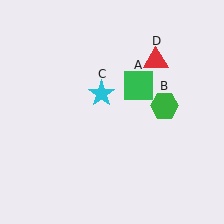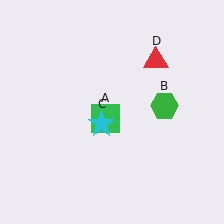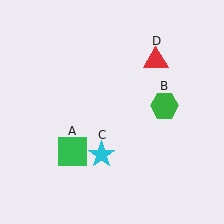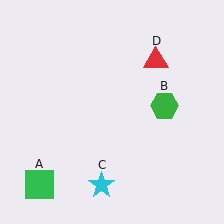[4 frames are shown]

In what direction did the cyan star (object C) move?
The cyan star (object C) moved down.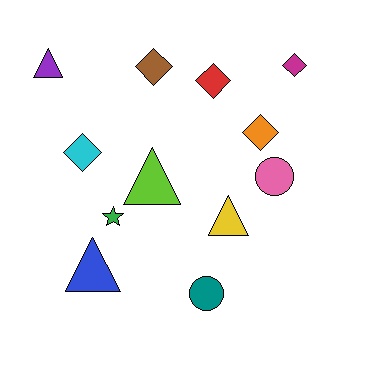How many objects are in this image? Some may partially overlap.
There are 12 objects.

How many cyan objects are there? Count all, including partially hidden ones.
There is 1 cyan object.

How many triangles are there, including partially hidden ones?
There are 4 triangles.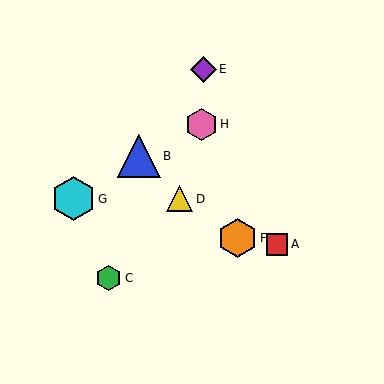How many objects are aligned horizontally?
2 objects (D, G) are aligned horizontally.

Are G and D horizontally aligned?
Yes, both are at y≈199.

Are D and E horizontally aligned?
No, D is at y≈199 and E is at y≈69.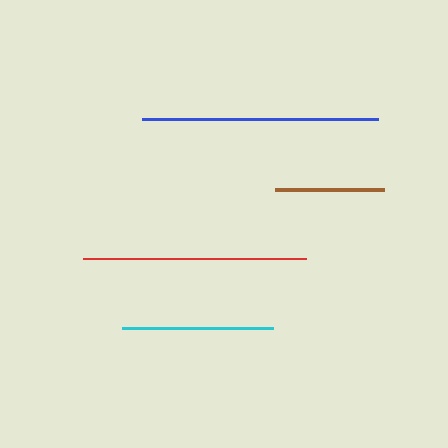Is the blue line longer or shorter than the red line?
The blue line is longer than the red line.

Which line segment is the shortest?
The brown line is the shortest at approximately 109 pixels.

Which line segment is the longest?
The blue line is the longest at approximately 236 pixels.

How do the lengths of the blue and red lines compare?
The blue and red lines are approximately the same length.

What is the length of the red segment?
The red segment is approximately 223 pixels long.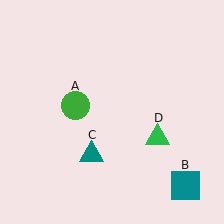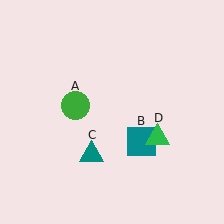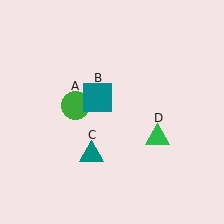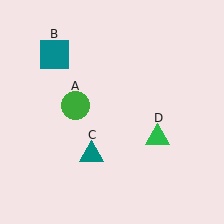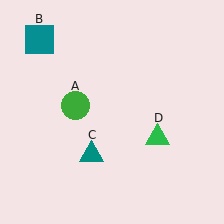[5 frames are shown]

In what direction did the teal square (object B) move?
The teal square (object B) moved up and to the left.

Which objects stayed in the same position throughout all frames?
Green circle (object A) and teal triangle (object C) and green triangle (object D) remained stationary.